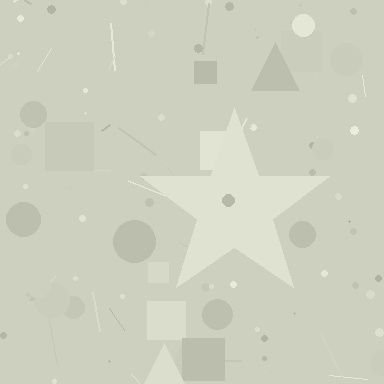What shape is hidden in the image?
A star is hidden in the image.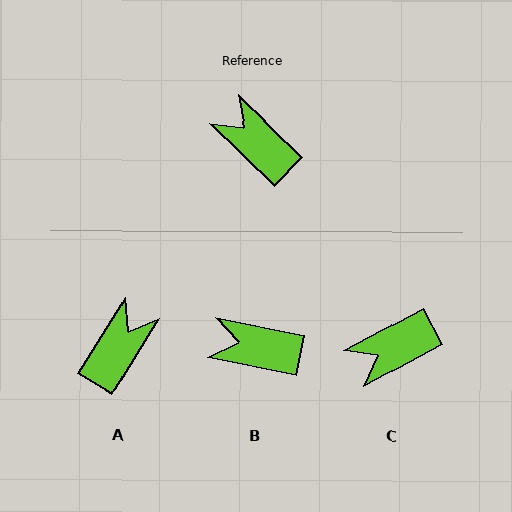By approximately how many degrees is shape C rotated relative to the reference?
Approximately 73 degrees counter-clockwise.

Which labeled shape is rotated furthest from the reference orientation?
A, about 77 degrees away.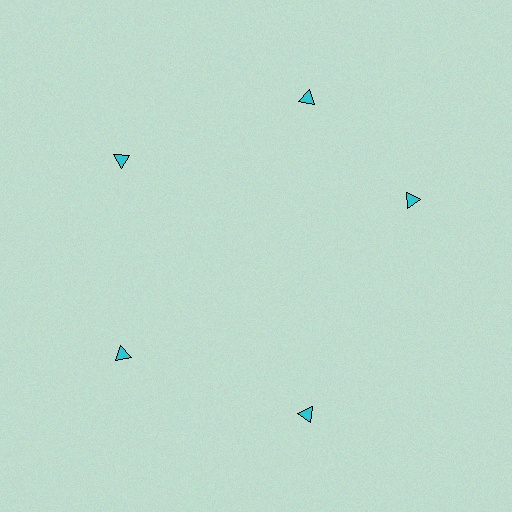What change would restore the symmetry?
The symmetry would be restored by rotating it back into even spacing with its neighbors so that all 5 triangles sit at equal angles and equal distance from the center.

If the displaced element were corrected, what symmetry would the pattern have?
It would have 5-fold rotational symmetry — the pattern would map onto itself every 72 degrees.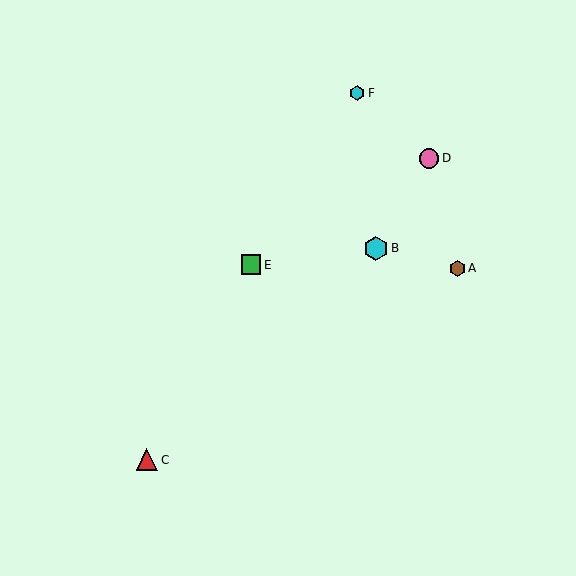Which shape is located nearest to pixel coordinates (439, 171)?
The pink circle (labeled D) at (429, 158) is nearest to that location.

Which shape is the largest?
The cyan hexagon (labeled B) is the largest.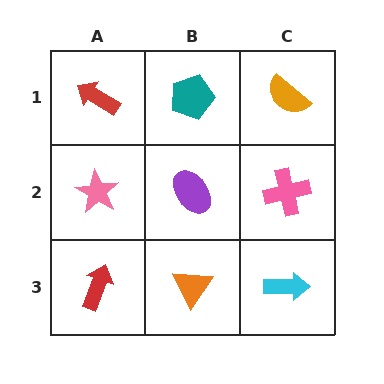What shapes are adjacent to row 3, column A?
A pink star (row 2, column A), an orange triangle (row 3, column B).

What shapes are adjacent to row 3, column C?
A pink cross (row 2, column C), an orange triangle (row 3, column B).